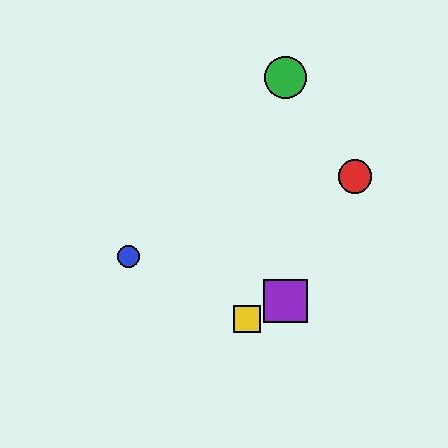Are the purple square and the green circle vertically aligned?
Yes, both are at x≈286.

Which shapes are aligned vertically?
The green circle, the purple square are aligned vertically.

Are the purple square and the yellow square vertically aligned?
No, the purple square is at x≈286 and the yellow square is at x≈247.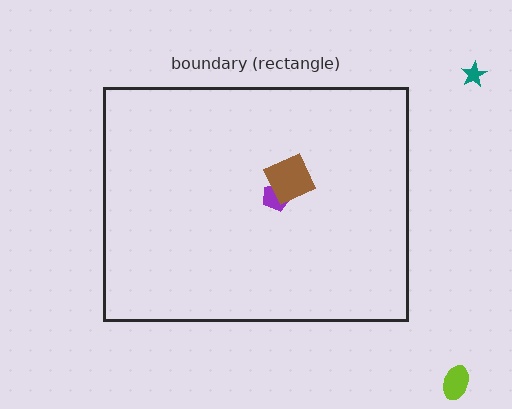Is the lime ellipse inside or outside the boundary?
Outside.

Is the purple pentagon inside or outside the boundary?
Inside.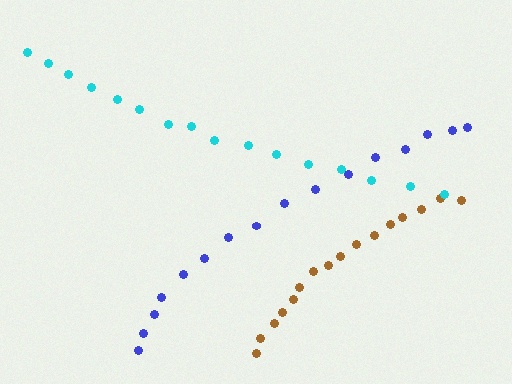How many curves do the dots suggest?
There are 3 distinct paths.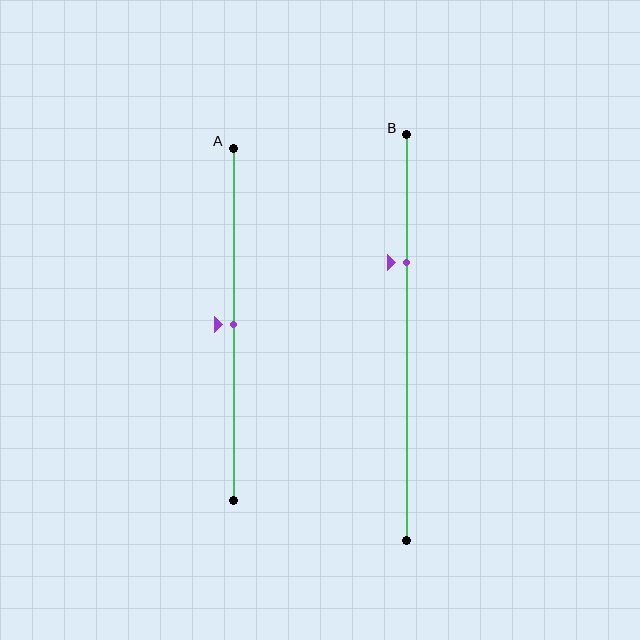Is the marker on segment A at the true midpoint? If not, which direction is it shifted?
Yes, the marker on segment A is at the true midpoint.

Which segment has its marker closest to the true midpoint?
Segment A has its marker closest to the true midpoint.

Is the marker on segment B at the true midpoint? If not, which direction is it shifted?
No, the marker on segment B is shifted upward by about 18% of the segment length.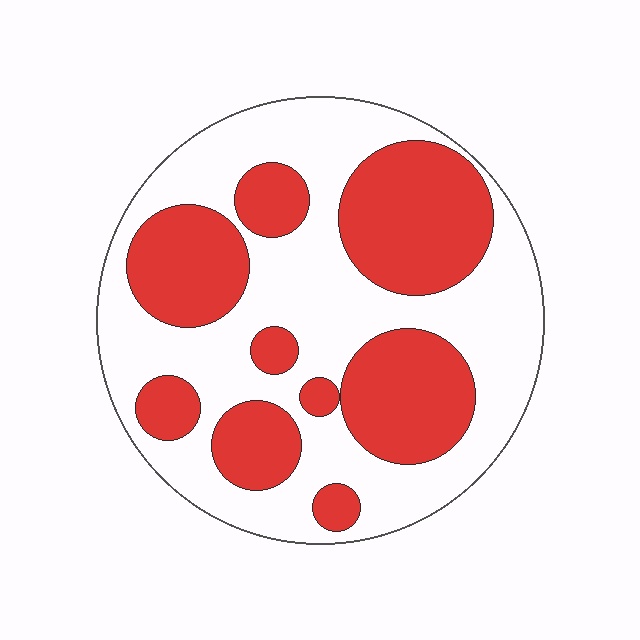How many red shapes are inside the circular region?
9.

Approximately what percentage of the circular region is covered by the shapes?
Approximately 40%.